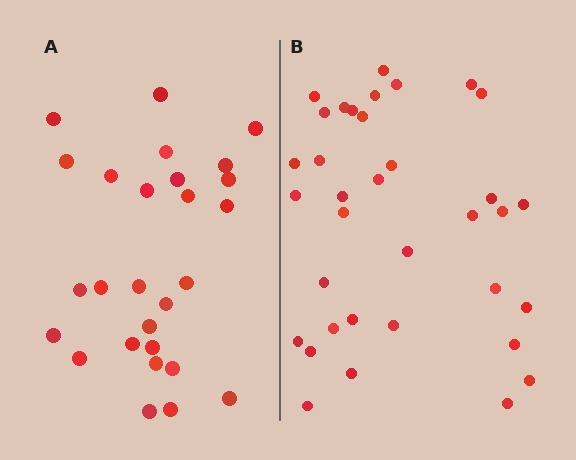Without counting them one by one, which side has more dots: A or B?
Region B (the right region) has more dots.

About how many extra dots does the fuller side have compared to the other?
Region B has roughly 8 or so more dots than region A.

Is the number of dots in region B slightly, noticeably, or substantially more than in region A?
Region B has noticeably more, but not dramatically so. The ratio is roughly 1.3 to 1.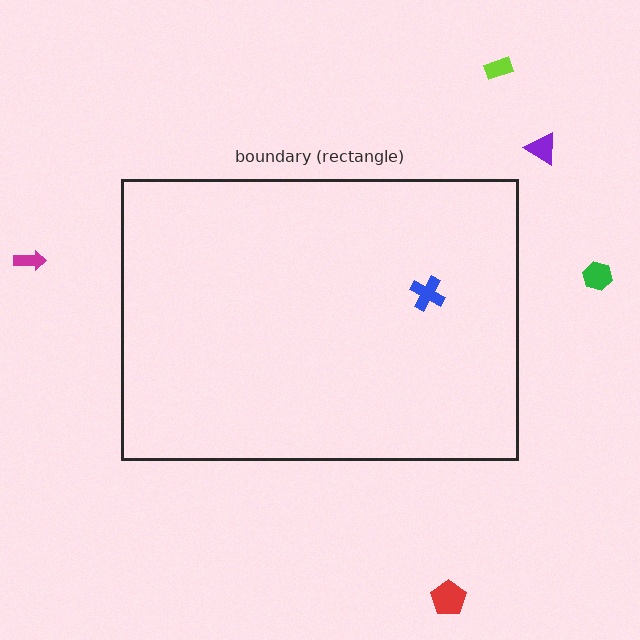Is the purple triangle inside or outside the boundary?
Outside.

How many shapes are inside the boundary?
1 inside, 5 outside.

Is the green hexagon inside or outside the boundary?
Outside.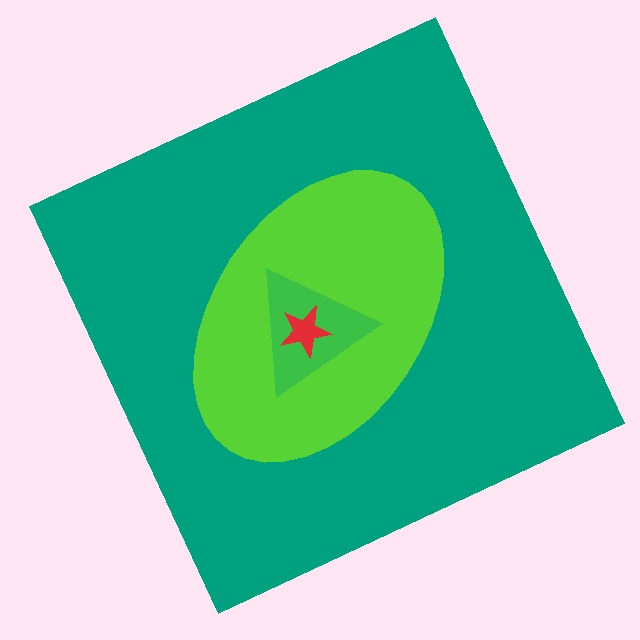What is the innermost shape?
The red star.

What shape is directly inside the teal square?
The lime ellipse.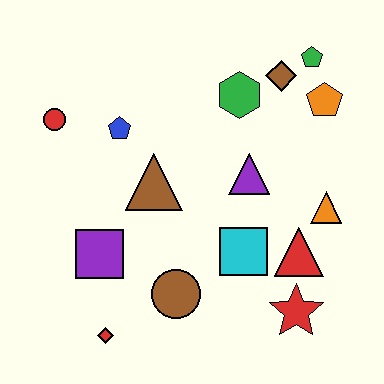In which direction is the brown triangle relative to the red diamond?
The brown triangle is above the red diamond.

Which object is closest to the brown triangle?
The blue pentagon is closest to the brown triangle.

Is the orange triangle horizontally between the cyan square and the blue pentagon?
No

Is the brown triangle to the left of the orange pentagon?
Yes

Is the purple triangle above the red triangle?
Yes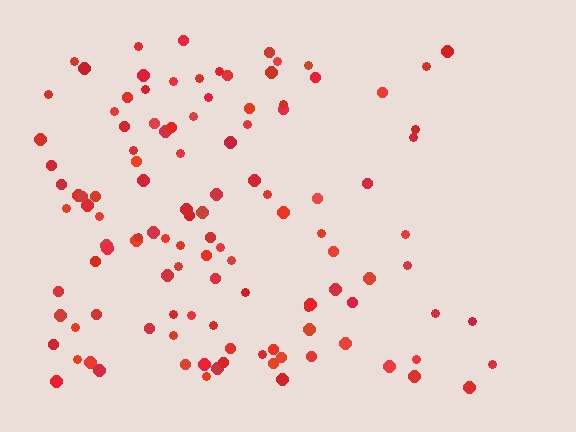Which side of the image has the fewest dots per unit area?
The right.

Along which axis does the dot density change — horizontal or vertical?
Horizontal.